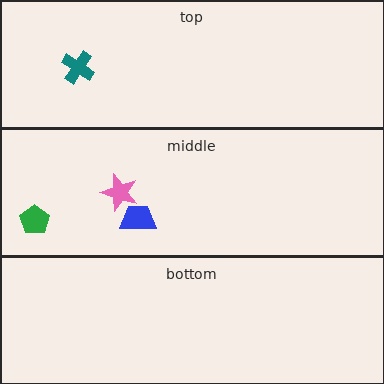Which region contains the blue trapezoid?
The middle region.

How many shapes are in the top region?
1.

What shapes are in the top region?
The teal cross.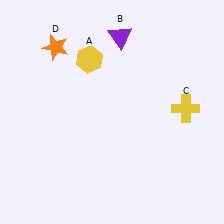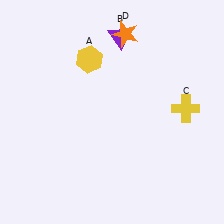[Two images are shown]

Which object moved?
The orange star (D) moved right.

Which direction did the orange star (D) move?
The orange star (D) moved right.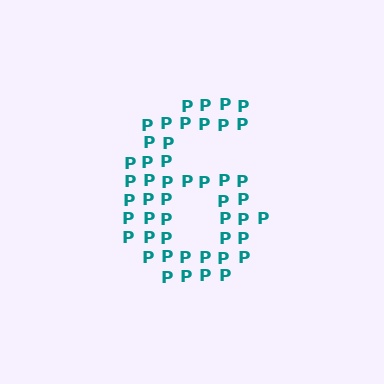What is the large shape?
The large shape is the digit 6.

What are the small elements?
The small elements are letter P's.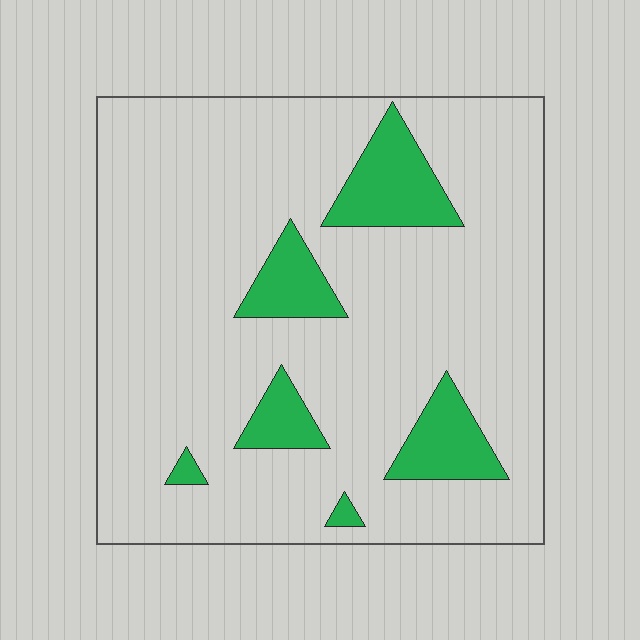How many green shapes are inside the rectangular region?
6.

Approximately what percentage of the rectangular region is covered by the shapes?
Approximately 15%.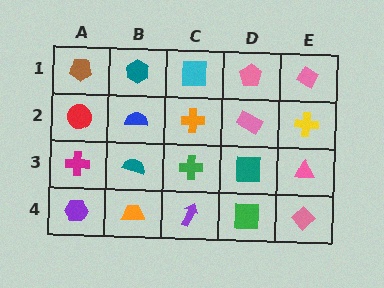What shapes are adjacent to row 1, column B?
A blue semicircle (row 2, column B), a brown pentagon (row 1, column A), a cyan square (row 1, column C).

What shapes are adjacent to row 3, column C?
An orange cross (row 2, column C), a purple arrow (row 4, column C), a teal semicircle (row 3, column B), a teal square (row 3, column D).